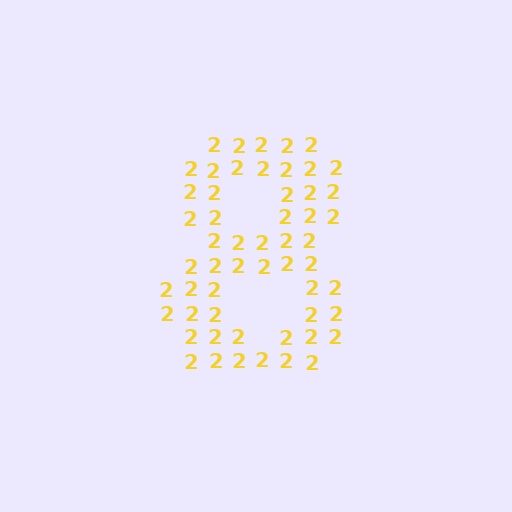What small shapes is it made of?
It is made of small digit 2's.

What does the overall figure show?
The overall figure shows the digit 8.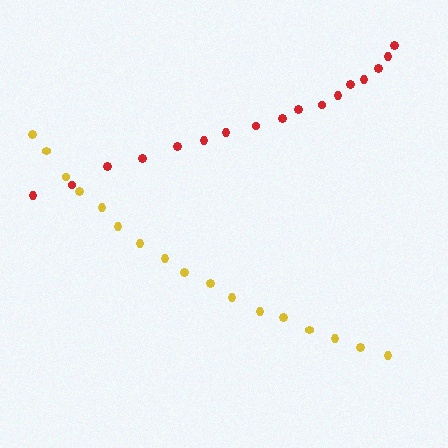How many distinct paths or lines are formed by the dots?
There are 2 distinct paths.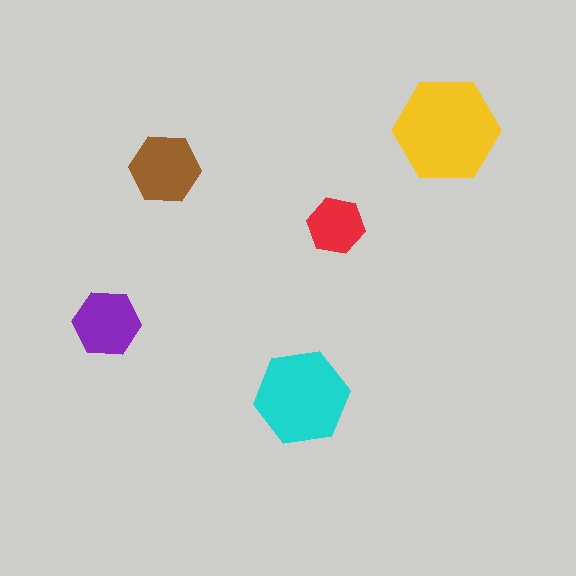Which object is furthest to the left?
The purple hexagon is leftmost.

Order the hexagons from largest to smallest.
the yellow one, the cyan one, the brown one, the purple one, the red one.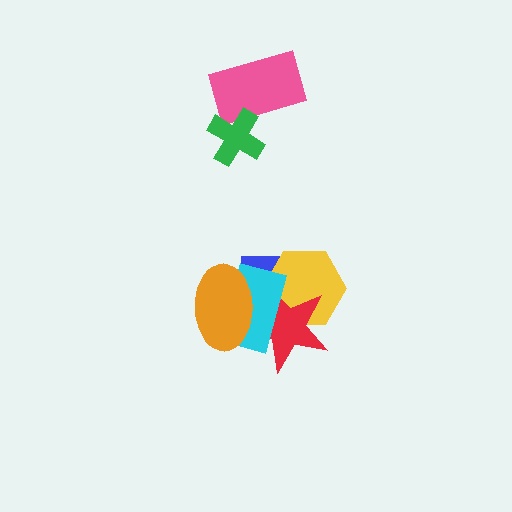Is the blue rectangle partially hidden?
Yes, it is partially covered by another shape.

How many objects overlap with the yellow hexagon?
3 objects overlap with the yellow hexagon.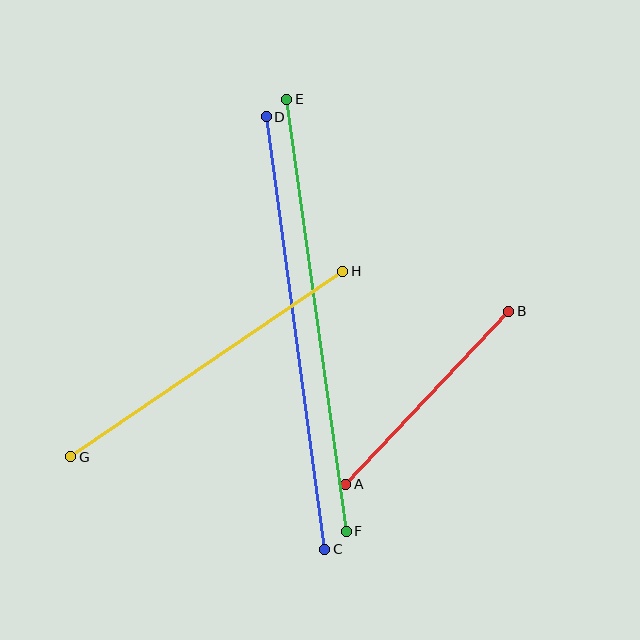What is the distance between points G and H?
The distance is approximately 329 pixels.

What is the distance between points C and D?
The distance is approximately 437 pixels.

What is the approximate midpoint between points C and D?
The midpoint is at approximately (296, 333) pixels.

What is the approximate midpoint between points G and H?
The midpoint is at approximately (207, 364) pixels.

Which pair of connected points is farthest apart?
Points C and D are farthest apart.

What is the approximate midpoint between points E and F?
The midpoint is at approximately (317, 315) pixels.